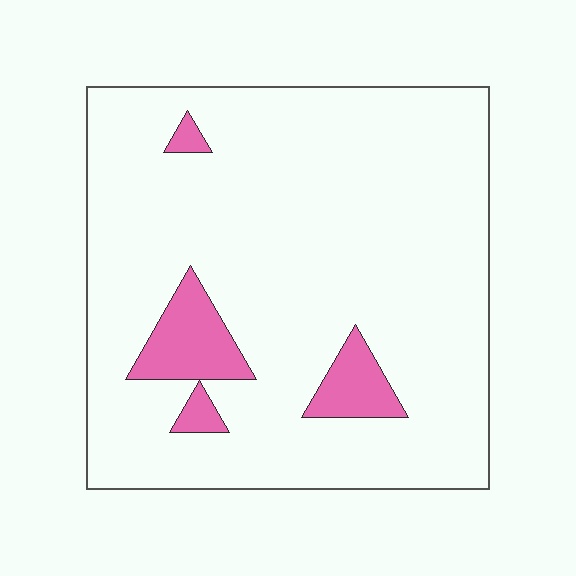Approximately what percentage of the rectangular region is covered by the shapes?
Approximately 10%.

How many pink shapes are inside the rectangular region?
4.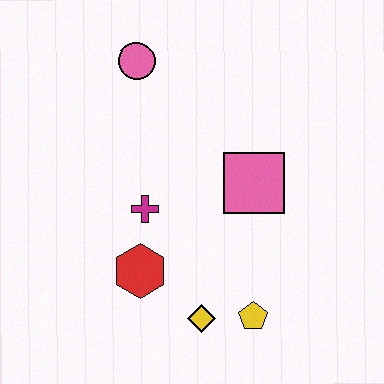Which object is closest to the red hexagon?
The magenta cross is closest to the red hexagon.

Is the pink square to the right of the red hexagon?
Yes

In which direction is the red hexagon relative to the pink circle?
The red hexagon is below the pink circle.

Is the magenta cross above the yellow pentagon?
Yes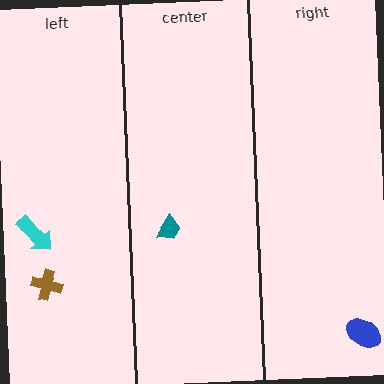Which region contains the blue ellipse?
The right region.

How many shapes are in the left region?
2.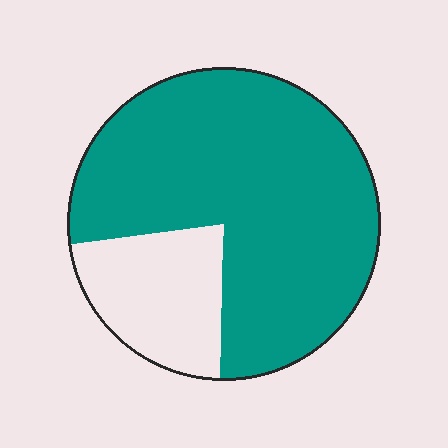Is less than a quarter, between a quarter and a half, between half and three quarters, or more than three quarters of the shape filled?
More than three quarters.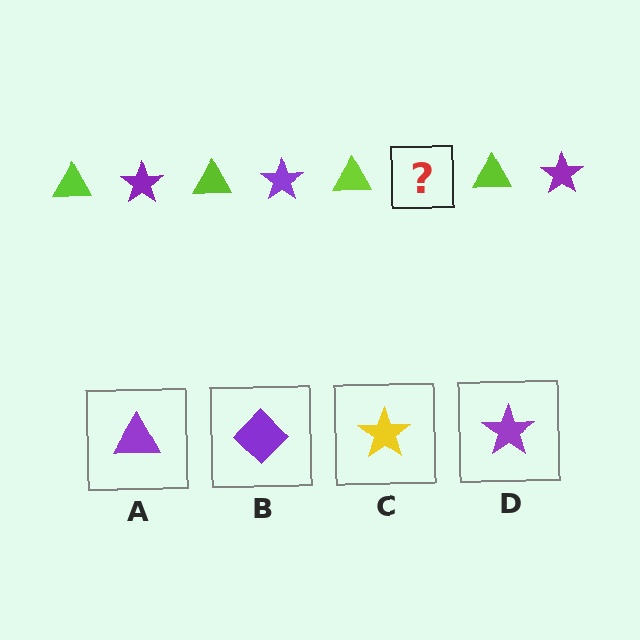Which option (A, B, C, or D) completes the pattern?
D.